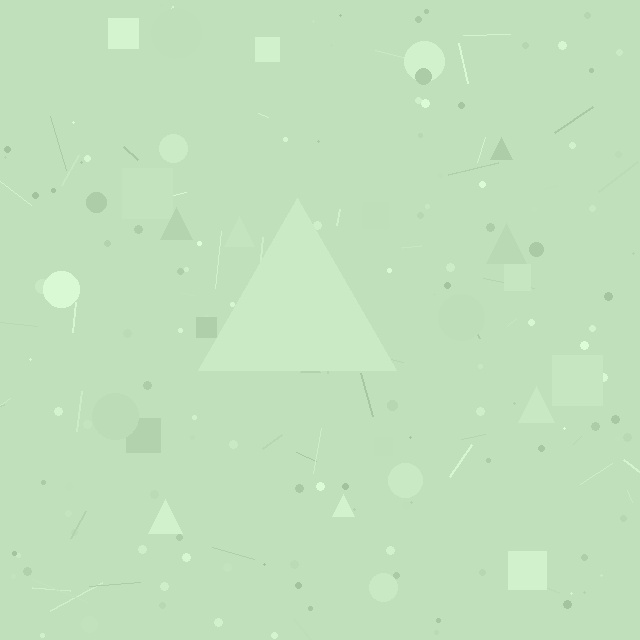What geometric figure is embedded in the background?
A triangle is embedded in the background.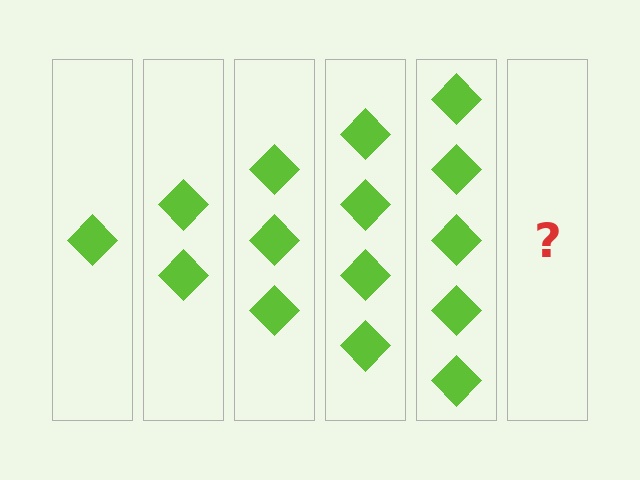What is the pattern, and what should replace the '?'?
The pattern is that each step adds one more diamond. The '?' should be 6 diamonds.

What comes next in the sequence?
The next element should be 6 diamonds.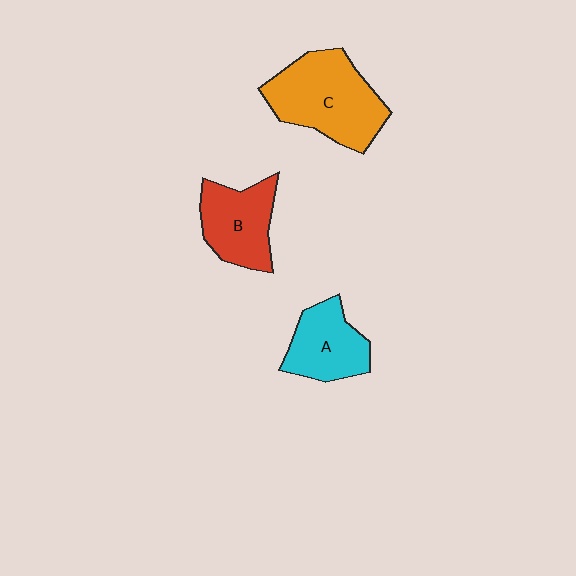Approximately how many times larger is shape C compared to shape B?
Approximately 1.5 times.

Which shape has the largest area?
Shape C (orange).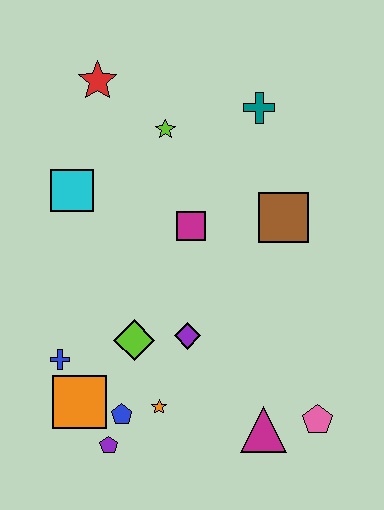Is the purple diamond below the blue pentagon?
No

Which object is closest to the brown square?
The magenta square is closest to the brown square.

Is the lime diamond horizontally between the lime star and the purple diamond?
No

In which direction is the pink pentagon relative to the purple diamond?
The pink pentagon is to the right of the purple diamond.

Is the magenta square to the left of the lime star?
No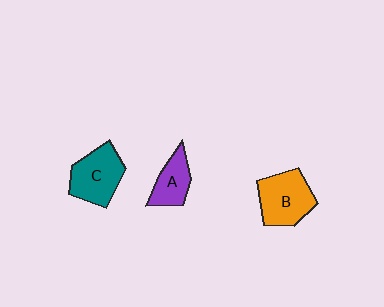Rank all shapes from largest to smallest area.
From largest to smallest: B (orange), C (teal), A (purple).